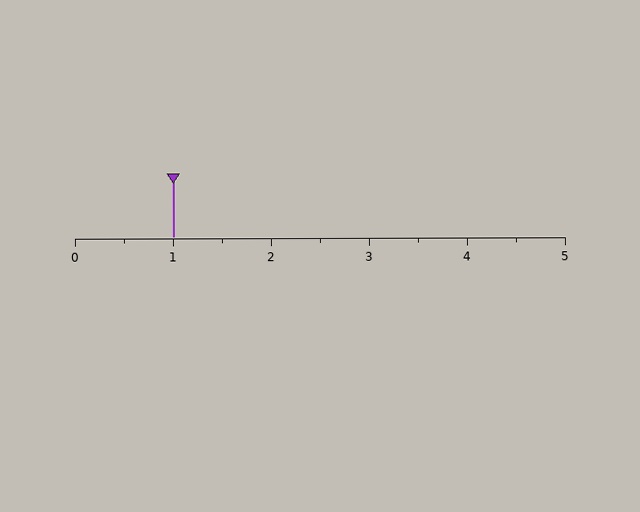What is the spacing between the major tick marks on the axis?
The major ticks are spaced 1 apart.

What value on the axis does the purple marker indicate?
The marker indicates approximately 1.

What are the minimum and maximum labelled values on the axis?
The axis runs from 0 to 5.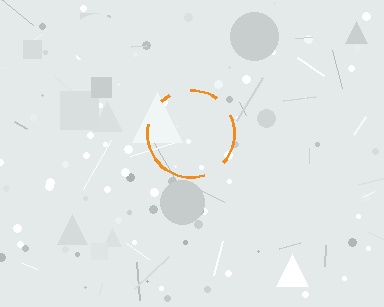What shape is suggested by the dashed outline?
The dashed outline suggests a circle.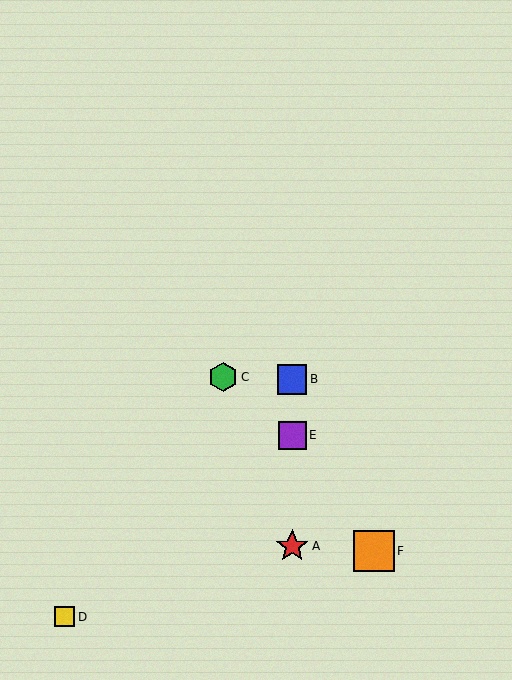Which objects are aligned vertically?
Objects A, B, E are aligned vertically.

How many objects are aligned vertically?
3 objects (A, B, E) are aligned vertically.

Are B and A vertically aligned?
Yes, both are at x≈292.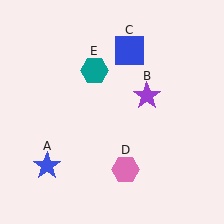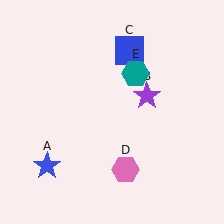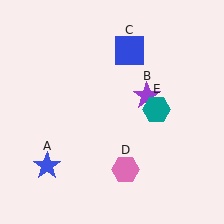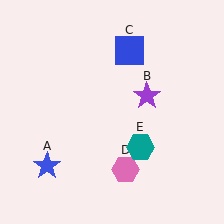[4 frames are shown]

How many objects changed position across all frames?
1 object changed position: teal hexagon (object E).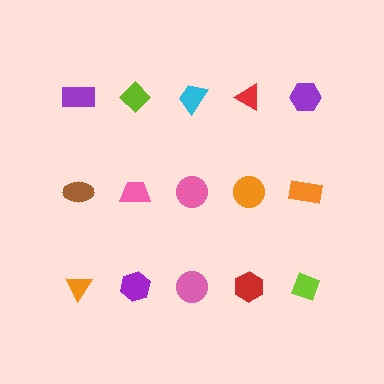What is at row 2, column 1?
A brown ellipse.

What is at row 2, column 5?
An orange rectangle.